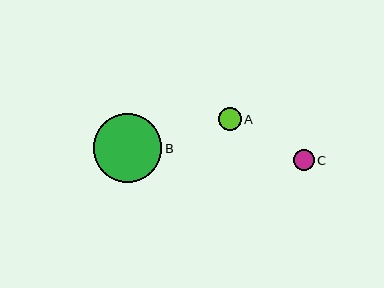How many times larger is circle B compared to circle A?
Circle B is approximately 3.0 times the size of circle A.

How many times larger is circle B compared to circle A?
Circle B is approximately 3.0 times the size of circle A.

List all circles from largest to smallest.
From largest to smallest: B, A, C.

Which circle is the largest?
Circle B is the largest with a size of approximately 68 pixels.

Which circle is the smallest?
Circle C is the smallest with a size of approximately 20 pixels.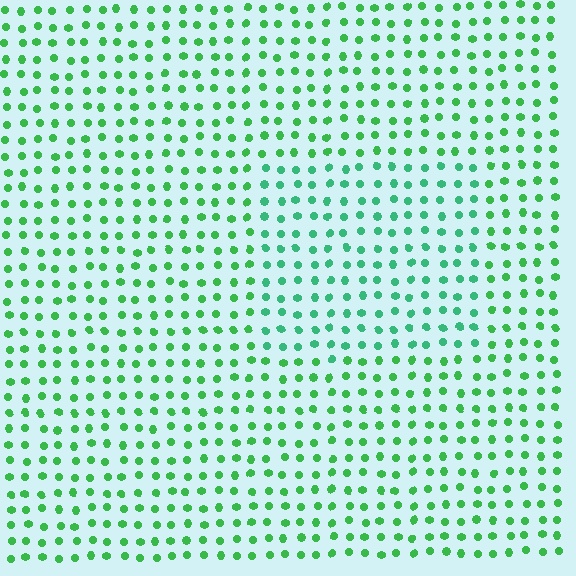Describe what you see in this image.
The image is filled with small green elements in a uniform arrangement. A rectangle-shaped region is visible where the elements are tinted to a slightly different hue, forming a subtle color boundary.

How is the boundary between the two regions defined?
The boundary is defined purely by a slight shift in hue (about 23 degrees). Spacing, size, and orientation are identical on both sides.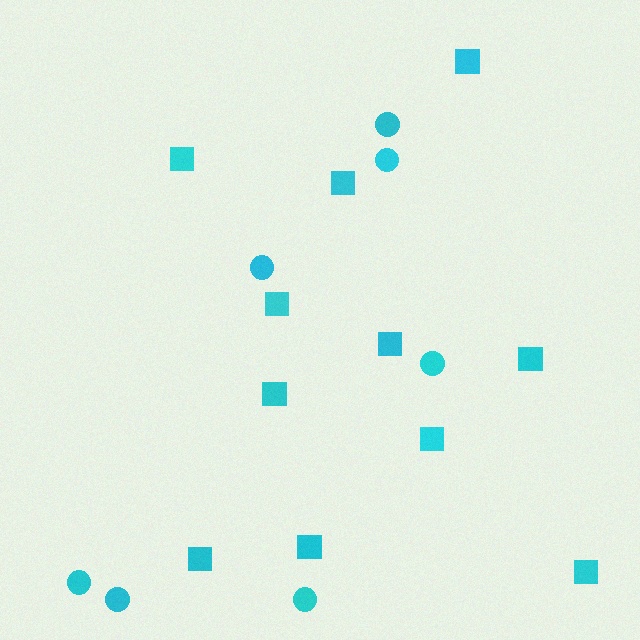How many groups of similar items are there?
There are 2 groups: one group of squares (11) and one group of circles (7).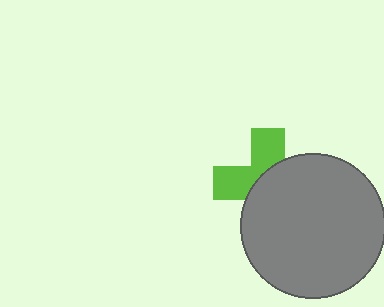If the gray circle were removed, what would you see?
You would see the complete lime cross.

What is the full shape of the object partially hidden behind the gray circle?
The partially hidden object is a lime cross.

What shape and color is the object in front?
The object in front is a gray circle.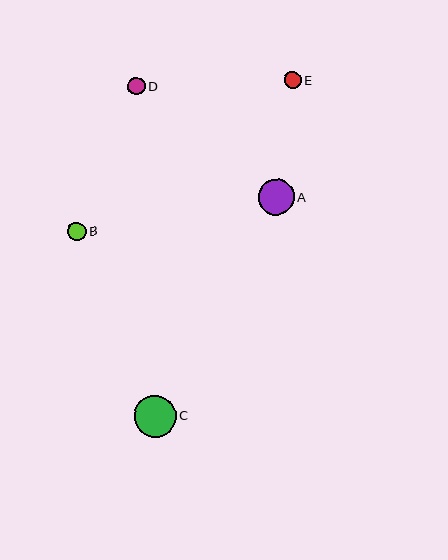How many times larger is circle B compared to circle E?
Circle B is approximately 1.1 times the size of circle E.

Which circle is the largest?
Circle C is the largest with a size of approximately 42 pixels.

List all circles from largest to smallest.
From largest to smallest: C, A, B, D, E.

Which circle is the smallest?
Circle E is the smallest with a size of approximately 17 pixels.